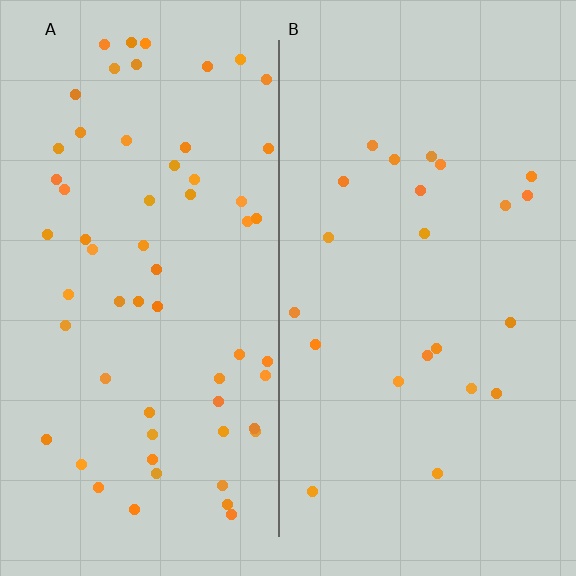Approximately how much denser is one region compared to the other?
Approximately 2.7× — region A over region B.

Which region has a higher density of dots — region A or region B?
A (the left).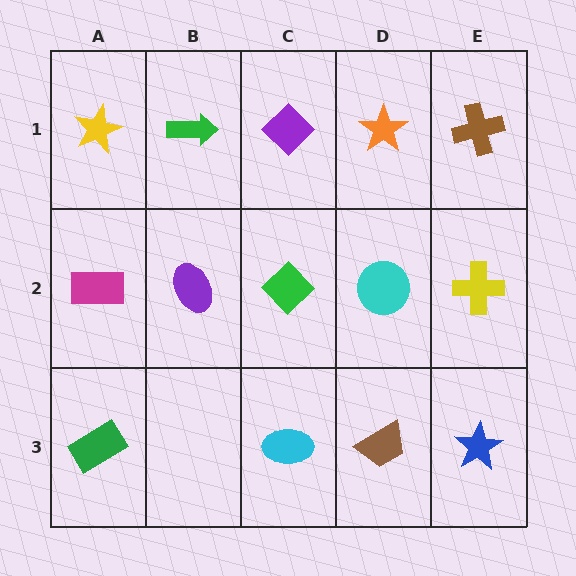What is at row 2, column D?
A cyan circle.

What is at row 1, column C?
A purple diamond.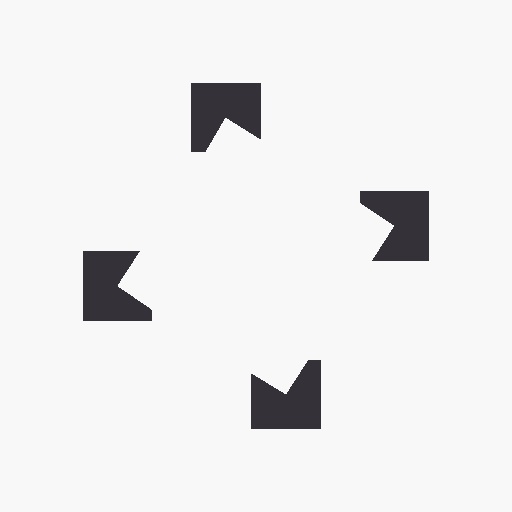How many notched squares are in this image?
There are 4 — one at each vertex of the illusory square.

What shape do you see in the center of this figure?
An illusory square — its edges are inferred from the aligned wedge cuts in the notched squares, not physically drawn.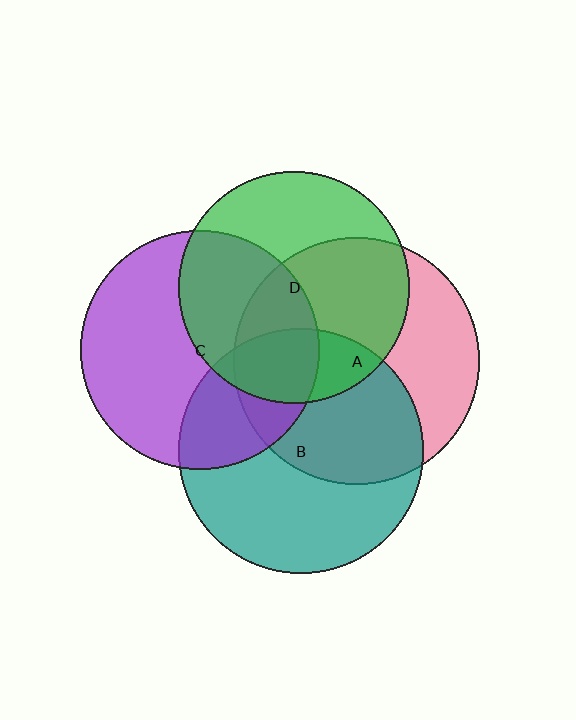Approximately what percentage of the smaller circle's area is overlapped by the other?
Approximately 45%.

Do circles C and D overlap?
Yes.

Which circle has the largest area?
Circle A (pink).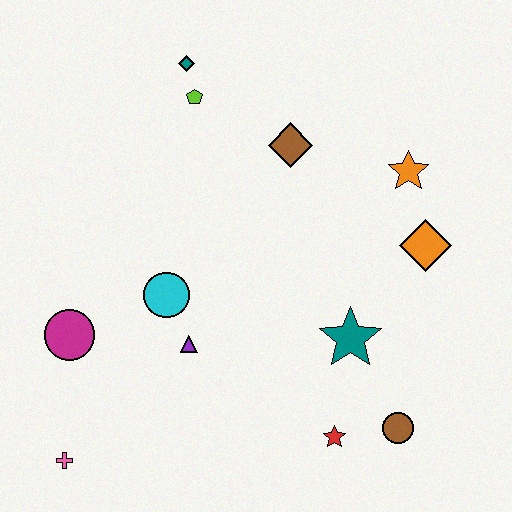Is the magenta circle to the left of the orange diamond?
Yes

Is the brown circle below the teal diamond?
Yes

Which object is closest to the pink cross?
The magenta circle is closest to the pink cross.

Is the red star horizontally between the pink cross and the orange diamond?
Yes